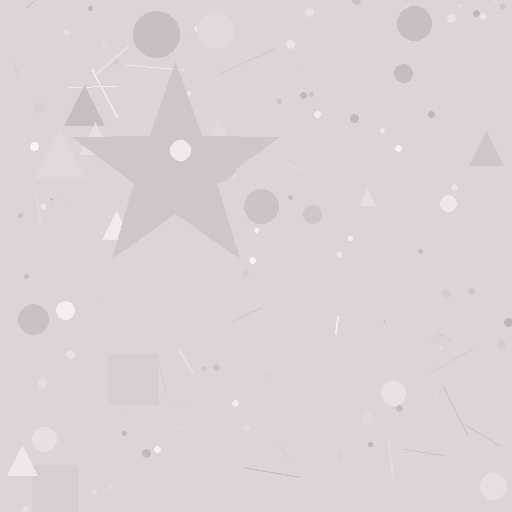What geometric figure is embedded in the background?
A star is embedded in the background.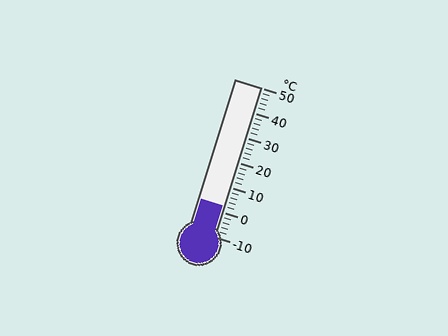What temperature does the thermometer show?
The thermometer shows approximately 2°C.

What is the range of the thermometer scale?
The thermometer scale ranges from -10°C to 50°C.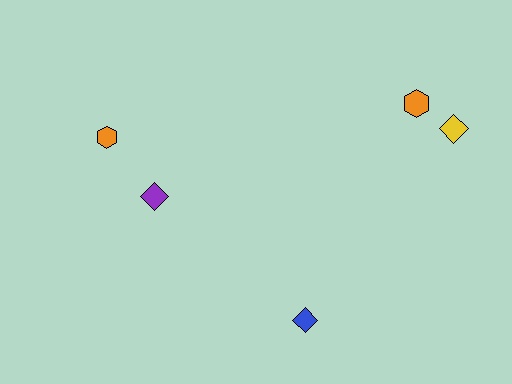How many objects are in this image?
There are 5 objects.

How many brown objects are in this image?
There are no brown objects.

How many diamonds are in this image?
There are 3 diamonds.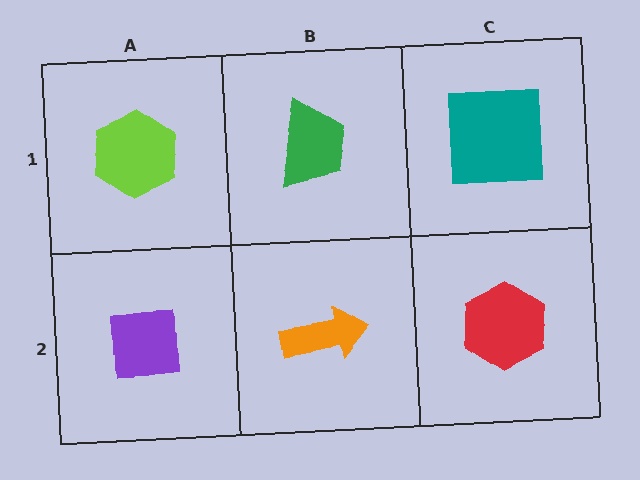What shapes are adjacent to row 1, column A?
A purple square (row 2, column A), a green trapezoid (row 1, column B).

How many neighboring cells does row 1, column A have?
2.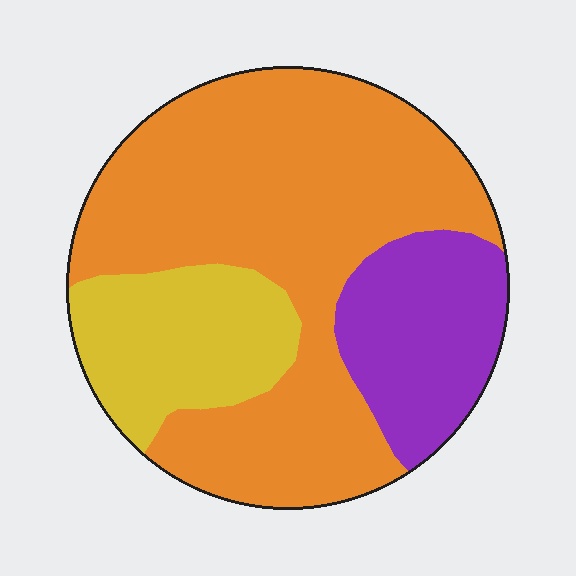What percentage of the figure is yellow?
Yellow takes up less than a quarter of the figure.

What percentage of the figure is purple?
Purple takes up about one fifth (1/5) of the figure.